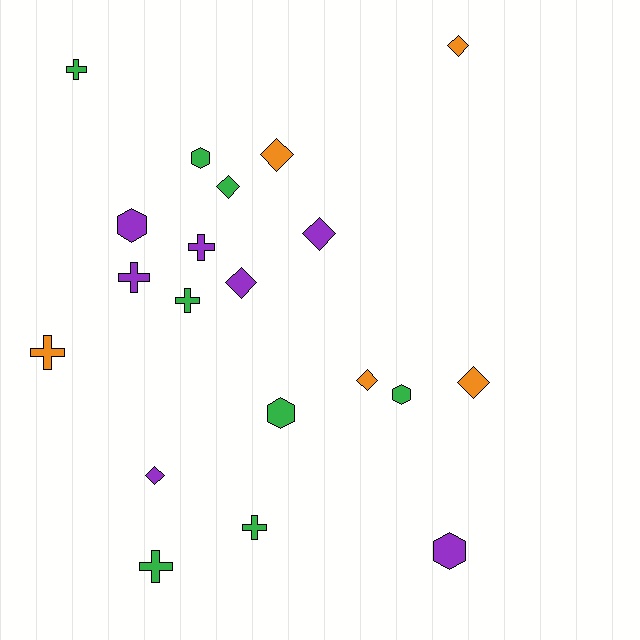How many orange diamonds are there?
There are 4 orange diamonds.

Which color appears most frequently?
Green, with 8 objects.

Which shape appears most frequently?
Diamond, with 8 objects.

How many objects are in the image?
There are 20 objects.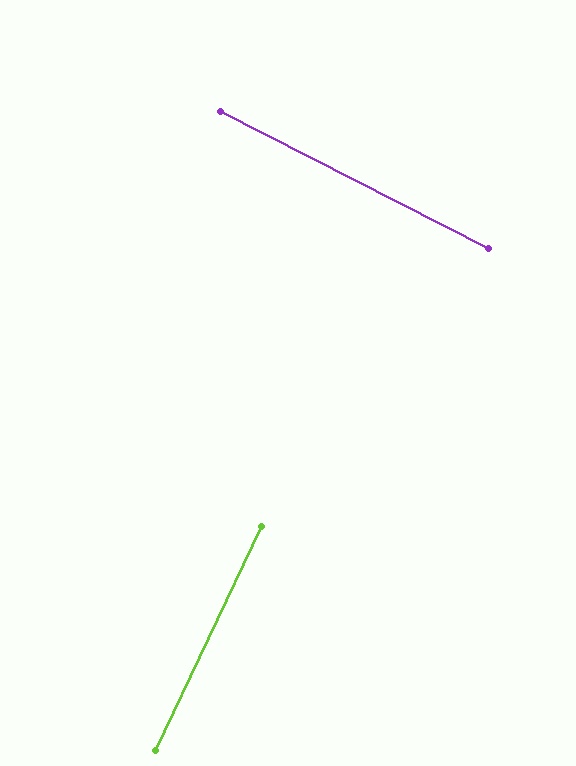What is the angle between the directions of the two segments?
Approximately 88 degrees.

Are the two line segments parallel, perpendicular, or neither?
Perpendicular — they meet at approximately 88°.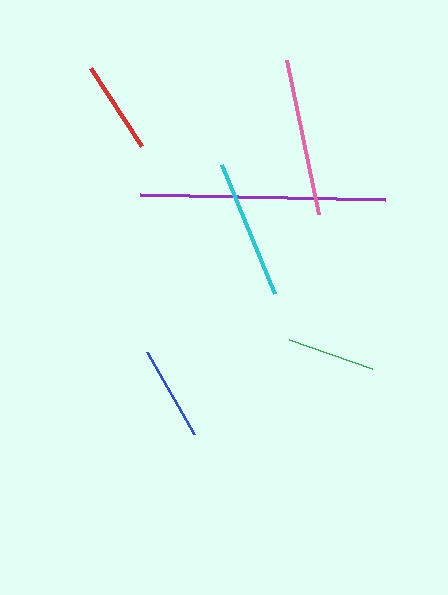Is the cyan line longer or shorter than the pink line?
The pink line is longer than the cyan line.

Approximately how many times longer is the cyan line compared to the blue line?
The cyan line is approximately 1.5 times the length of the blue line.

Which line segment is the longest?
The purple line is the longest at approximately 245 pixels.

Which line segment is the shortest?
The green line is the shortest at approximately 88 pixels.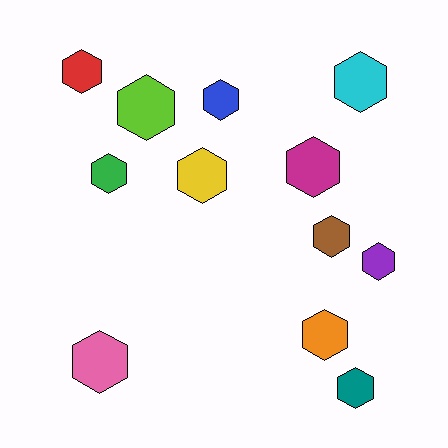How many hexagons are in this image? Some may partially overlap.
There are 12 hexagons.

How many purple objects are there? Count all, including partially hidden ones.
There is 1 purple object.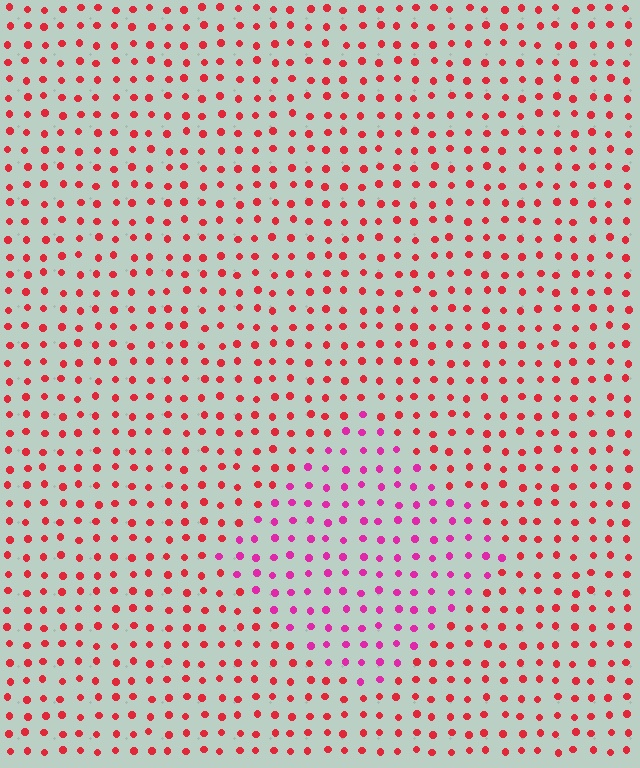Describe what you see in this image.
The image is filled with small red elements in a uniform arrangement. A diamond-shaped region is visible where the elements are tinted to a slightly different hue, forming a subtle color boundary.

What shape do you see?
I see a diamond.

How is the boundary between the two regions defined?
The boundary is defined purely by a slight shift in hue (about 37 degrees). Spacing, size, and orientation are identical on both sides.